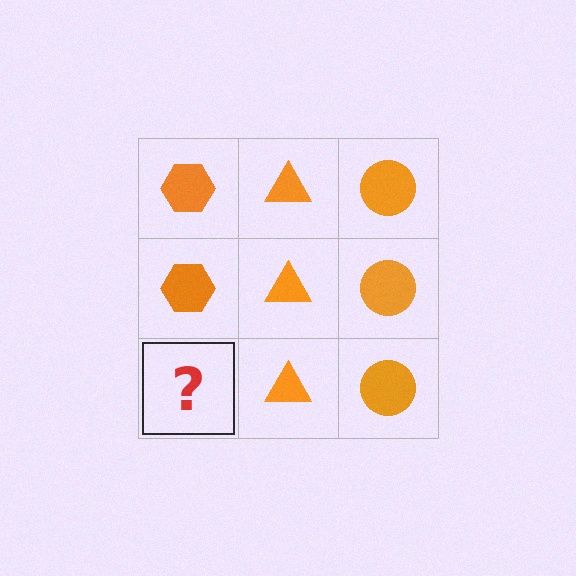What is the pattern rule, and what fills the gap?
The rule is that each column has a consistent shape. The gap should be filled with an orange hexagon.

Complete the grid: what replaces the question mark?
The question mark should be replaced with an orange hexagon.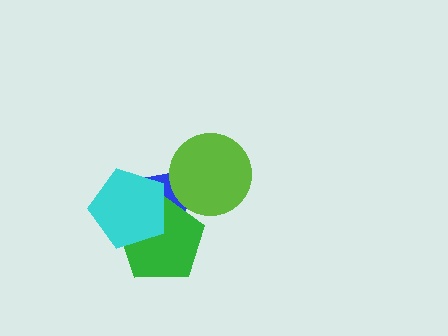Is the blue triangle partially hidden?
Yes, it is partially covered by another shape.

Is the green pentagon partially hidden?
Yes, it is partially covered by another shape.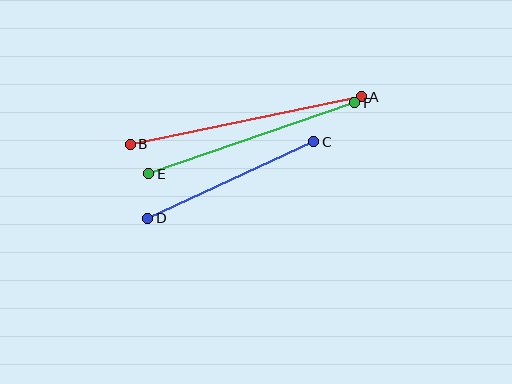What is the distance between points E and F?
The distance is approximately 218 pixels.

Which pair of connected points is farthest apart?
Points A and B are farthest apart.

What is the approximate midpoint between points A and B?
The midpoint is at approximately (246, 120) pixels.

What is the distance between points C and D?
The distance is approximately 183 pixels.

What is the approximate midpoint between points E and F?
The midpoint is at approximately (252, 138) pixels.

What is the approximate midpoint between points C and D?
The midpoint is at approximately (231, 180) pixels.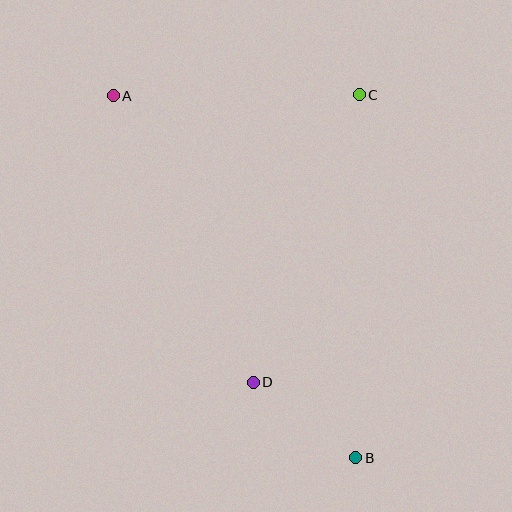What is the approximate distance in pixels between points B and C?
The distance between B and C is approximately 363 pixels.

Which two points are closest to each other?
Points B and D are closest to each other.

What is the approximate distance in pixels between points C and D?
The distance between C and D is approximately 307 pixels.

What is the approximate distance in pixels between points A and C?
The distance between A and C is approximately 246 pixels.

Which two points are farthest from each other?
Points A and B are farthest from each other.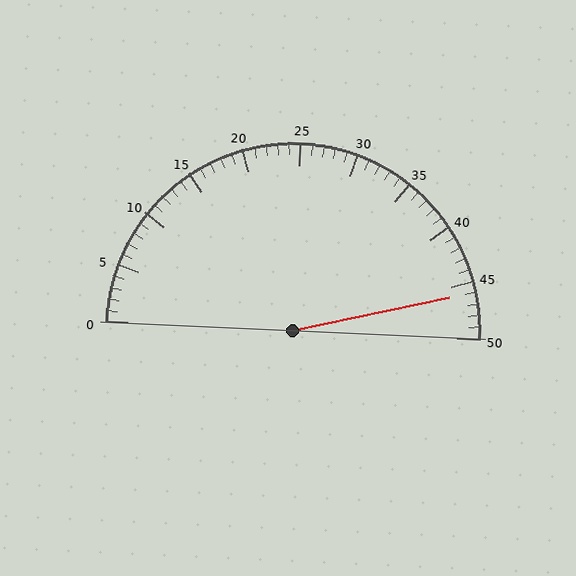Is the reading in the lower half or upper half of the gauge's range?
The reading is in the upper half of the range (0 to 50).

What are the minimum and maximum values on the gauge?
The gauge ranges from 0 to 50.